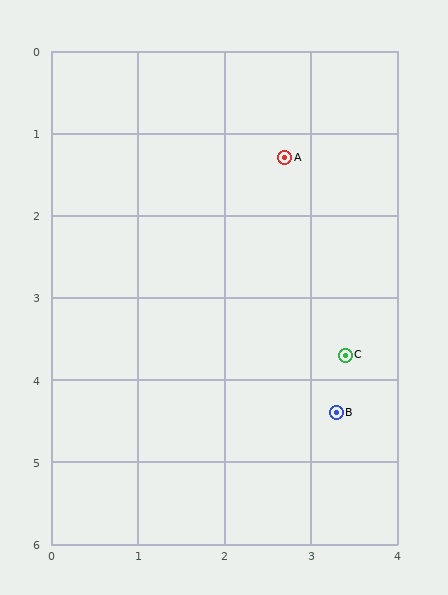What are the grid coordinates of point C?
Point C is at approximately (3.4, 3.7).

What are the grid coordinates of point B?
Point B is at approximately (3.3, 4.4).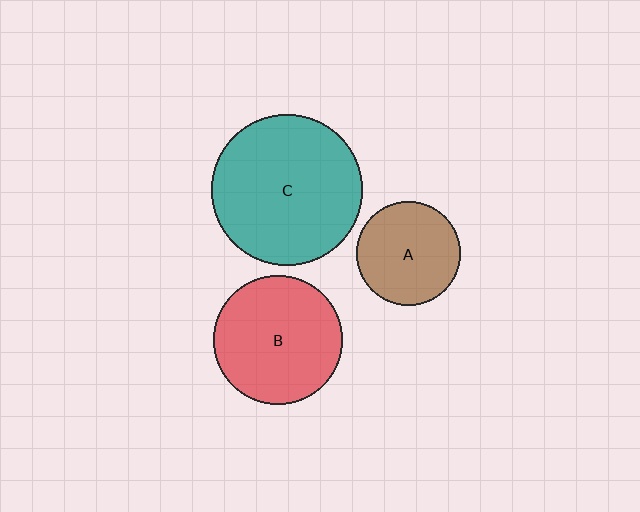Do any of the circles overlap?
No, none of the circles overlap.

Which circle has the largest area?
Circle C (teal).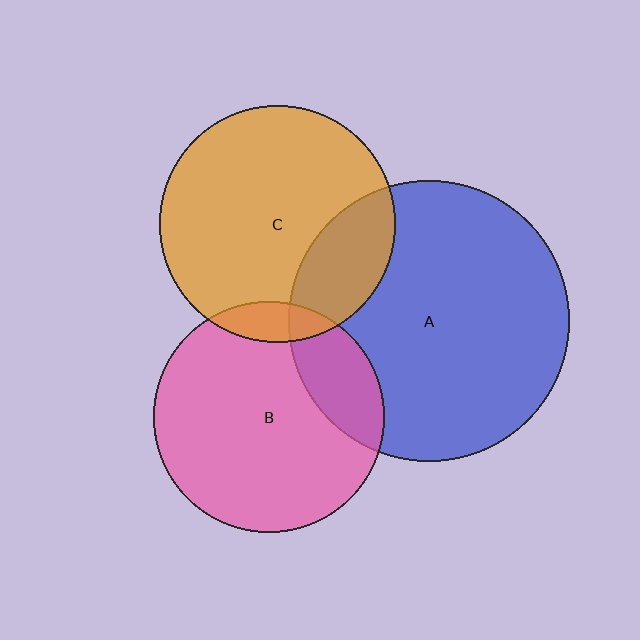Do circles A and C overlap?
Yes.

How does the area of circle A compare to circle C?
Approximately 1.4 times.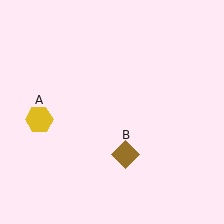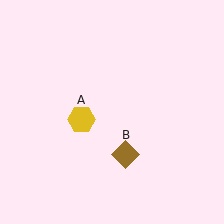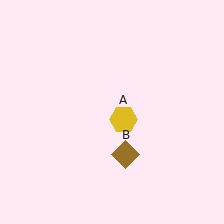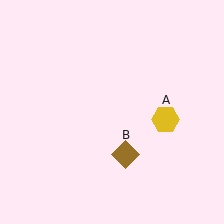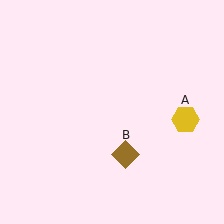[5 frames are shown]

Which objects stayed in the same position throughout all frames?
Brown diamond (object B) remained stationary.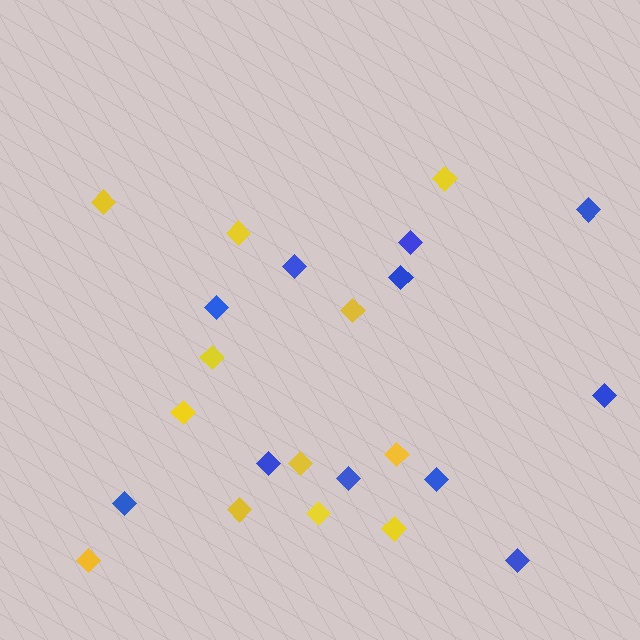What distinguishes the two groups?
There are 2 groups: one group of yellow diamonds (12) and one group of blue diamonds (11).